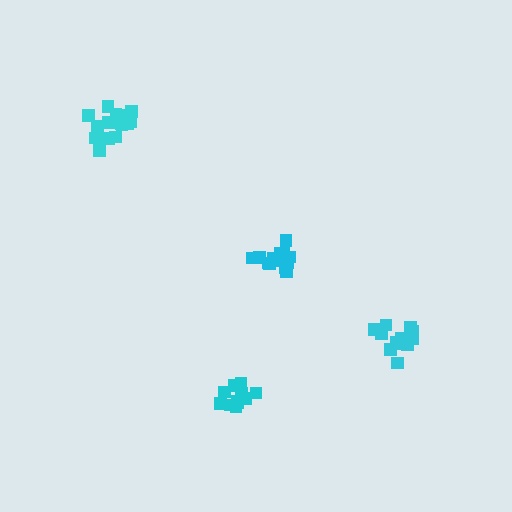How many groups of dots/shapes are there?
There are 4 groups.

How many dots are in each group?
Group 1: 12 dots, Group 2: 14 dots, Group 3: 17 dots, Group 4: 17 dots (60 total).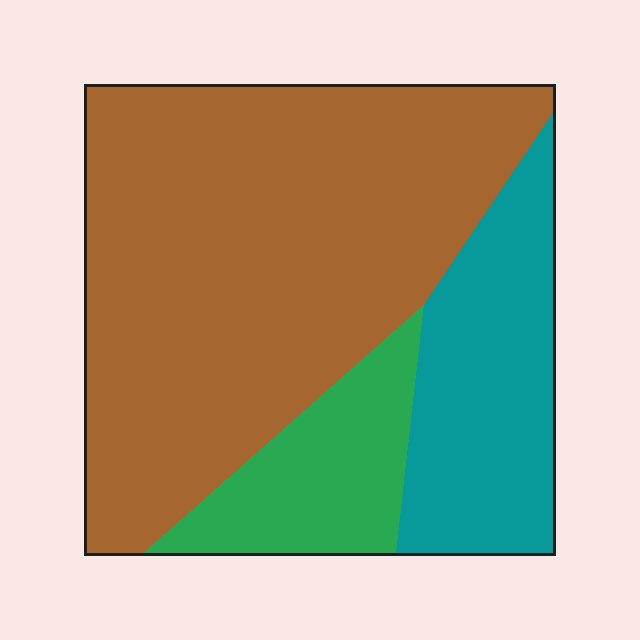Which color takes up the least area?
Green, at roughly 15%.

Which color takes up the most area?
Brown, at roughly 65%.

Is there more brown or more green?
Brown.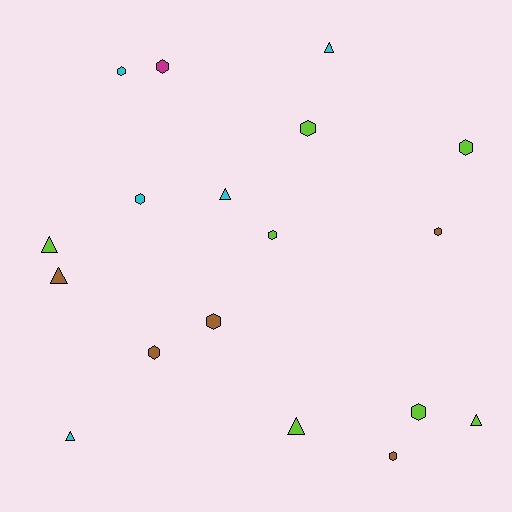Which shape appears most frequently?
Hexagon, with 11 objects.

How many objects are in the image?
There are 18 objects.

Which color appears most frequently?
Lime, with 7 objects.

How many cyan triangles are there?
There are 3 cyan triangles.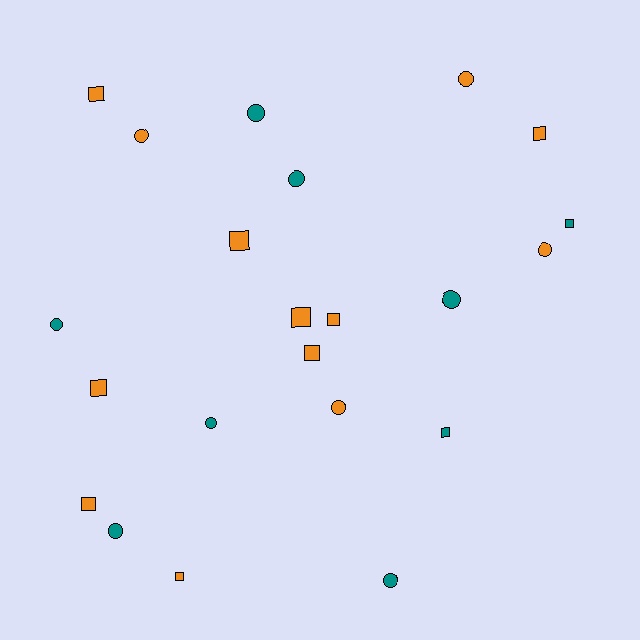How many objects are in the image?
There are 22 objects.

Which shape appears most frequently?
Square, with 11 objects.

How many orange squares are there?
There are 9 orange squares.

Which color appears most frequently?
Orange, with 13 objects.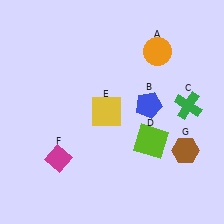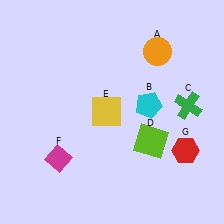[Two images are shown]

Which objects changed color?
B changed from blue to cyan. G changed from brown to red.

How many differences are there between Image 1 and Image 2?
There are 2 differences between the two images.